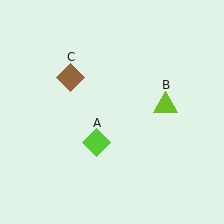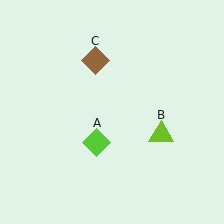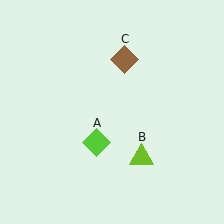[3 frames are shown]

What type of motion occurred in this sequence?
The lime triangle (object B), brown diamond (object C) rotated clockwise around the center of the scene.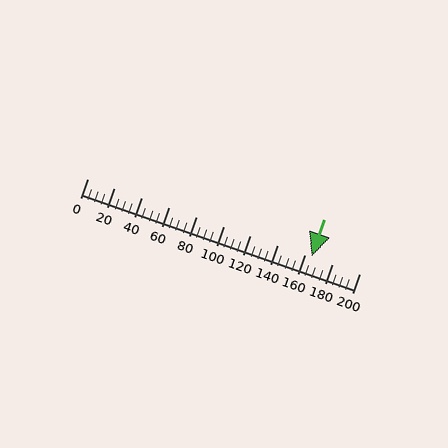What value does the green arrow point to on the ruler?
The green arrow points to approximately 165.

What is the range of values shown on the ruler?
The ruler shows values from 0 to 200.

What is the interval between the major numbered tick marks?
The major tick marks are spaced 20 units apart.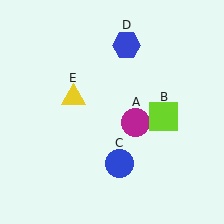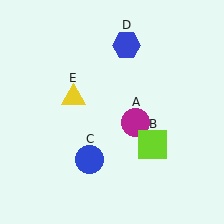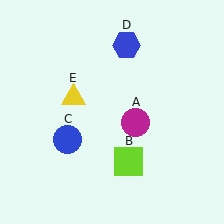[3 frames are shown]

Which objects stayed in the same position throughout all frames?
Magenta circle (object A) and blue hexagon (object D) and yellow triangle (object E) remained stationary.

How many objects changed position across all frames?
2 objects changed position: lime square (object B), blue circle (object C).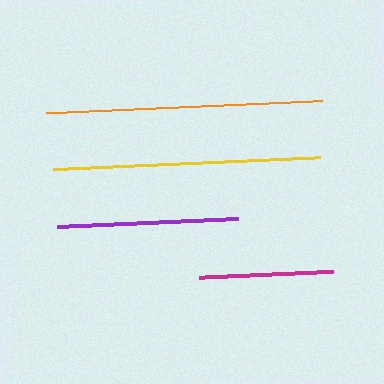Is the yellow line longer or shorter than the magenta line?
The yellow line is longer than the magenta line.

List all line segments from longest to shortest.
From longest to shortest: orange, yellow, purple, magenta.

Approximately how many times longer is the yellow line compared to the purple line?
The yellow line is approximately 1.5 times the length of the purple line.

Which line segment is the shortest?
The magenta line is the shortest at approximately 134 pixels.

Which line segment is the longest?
The orange line is the longest at approximately 276 pixels.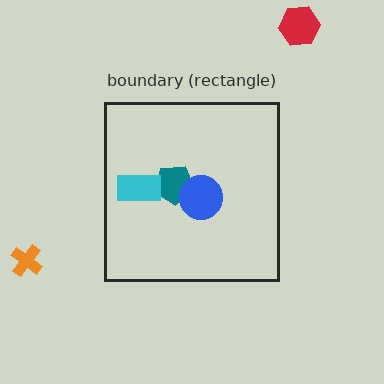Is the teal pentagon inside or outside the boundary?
Inside.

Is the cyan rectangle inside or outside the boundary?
Inside.